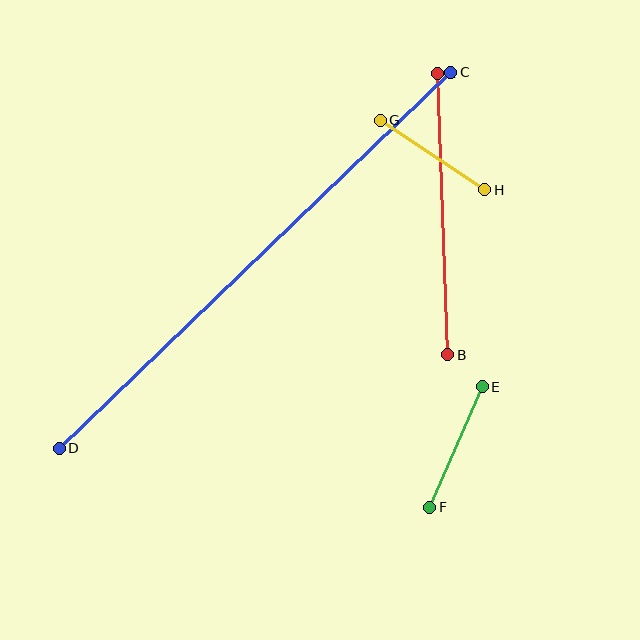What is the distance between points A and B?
The distance is approximately 282 pixels.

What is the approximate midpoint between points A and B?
The midpoint is at approximately (442, 214) pixels.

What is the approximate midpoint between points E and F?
The midpoint is at approximately (456, 447) pixels.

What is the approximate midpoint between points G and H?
The midpoint is at approximately (432, 155) pixels.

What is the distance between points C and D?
The distance is approximately 543 pixels.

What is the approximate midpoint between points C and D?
The midpoint is at approximately (255, 260) pixels.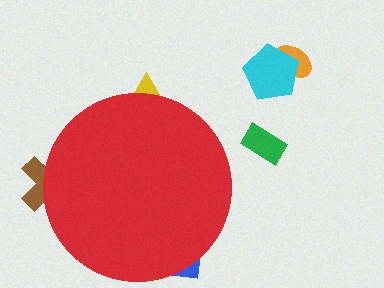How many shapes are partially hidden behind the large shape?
3 shapes are partially hidden.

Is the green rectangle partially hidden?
No, the green rectangle is fully visible.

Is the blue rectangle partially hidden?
Yes, the blue rectangle is partially hidden behind the red circle.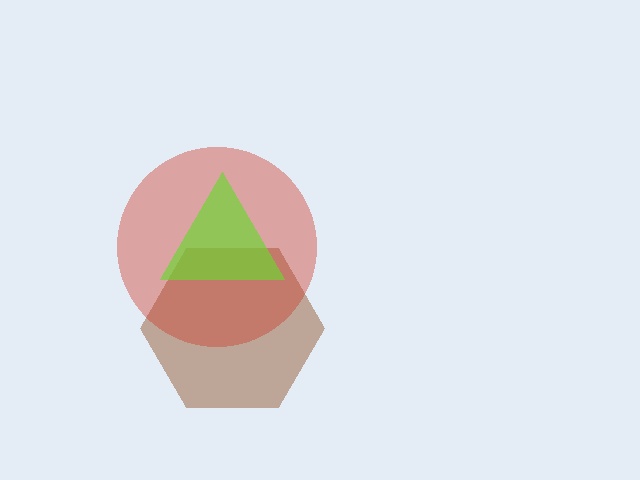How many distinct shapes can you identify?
There are 3 distinct shapes: a brown hexagon, a red circle, a lime triangle.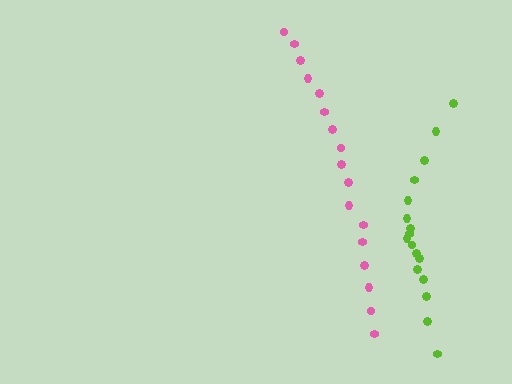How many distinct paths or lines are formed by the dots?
There are 2 distinct paths.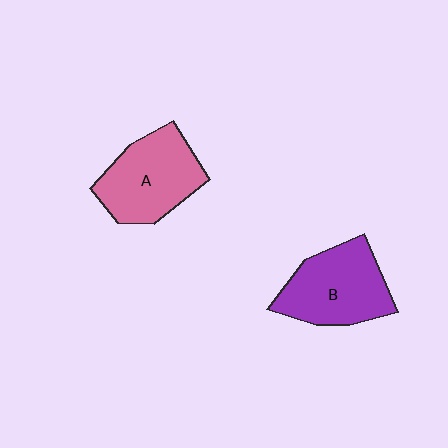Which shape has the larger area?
Shape A (pink).